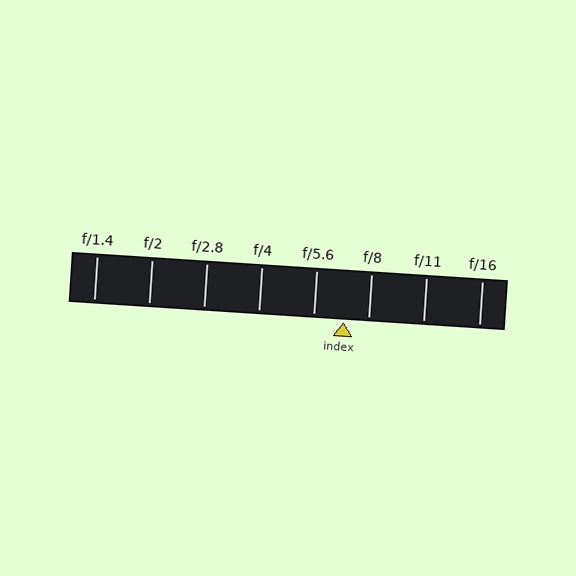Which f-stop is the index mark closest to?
The index mark is closest to f/8.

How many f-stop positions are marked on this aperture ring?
There are 8 f-stop positions marked.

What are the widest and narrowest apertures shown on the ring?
The widest aperture shown is f/1.4 and the narrowest is f/16.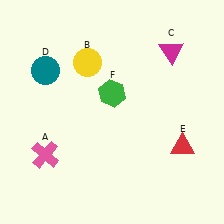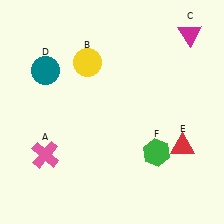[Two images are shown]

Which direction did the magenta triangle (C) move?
The magenta triangle (C) moved right.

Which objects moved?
The objects that moved are: the magenta triangle (C), the green hexagon (F).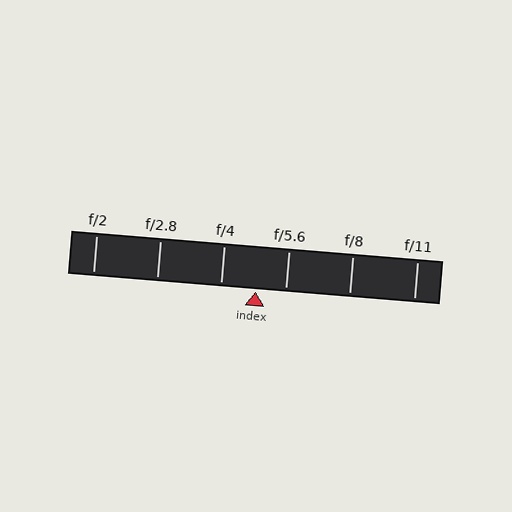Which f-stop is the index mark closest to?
The index mark is closest to f/5.6.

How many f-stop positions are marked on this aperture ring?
There are 6 f-stop positions marked.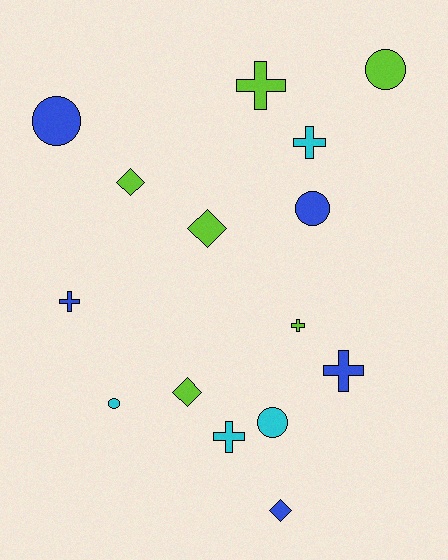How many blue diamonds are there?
There is 1 blue diamond.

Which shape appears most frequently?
Cross, with 6 objects.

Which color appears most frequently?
Lime, with 6 objects.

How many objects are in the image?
There are 15 objects.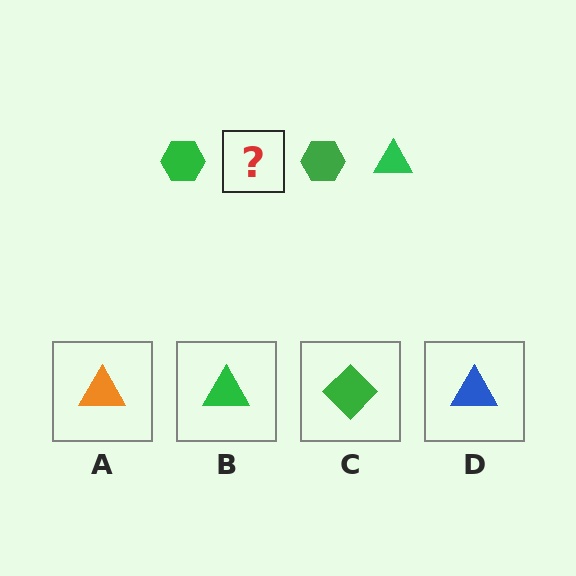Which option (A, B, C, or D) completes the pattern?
B.